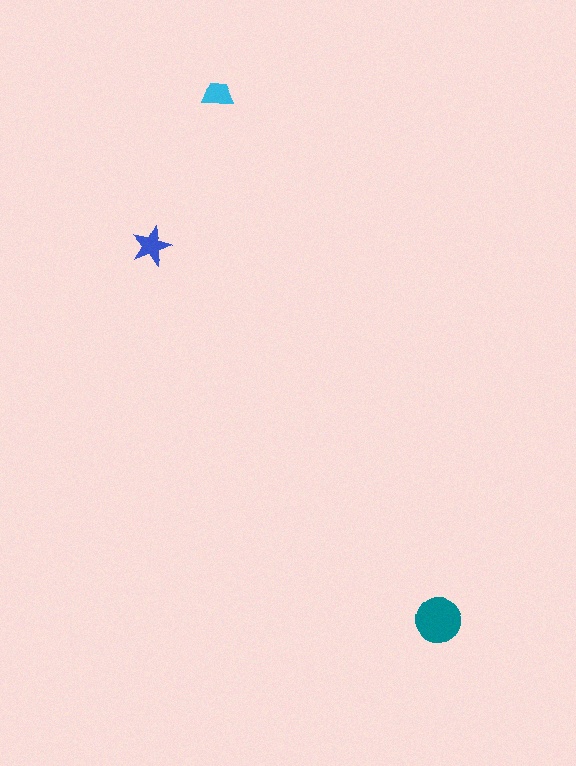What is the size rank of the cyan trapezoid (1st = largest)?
3rd.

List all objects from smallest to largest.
The cyan trapezoid, the blue star, the teal circle.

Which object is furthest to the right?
The teal circle is rightmost.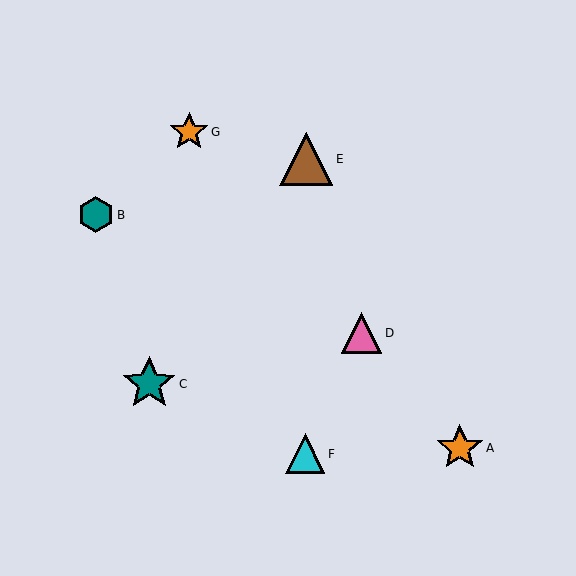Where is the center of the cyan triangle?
The center of the cyan triangle is at (305, 454).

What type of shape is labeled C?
Shape C is a teal star.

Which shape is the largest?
The teal star (labeled C) is the largest.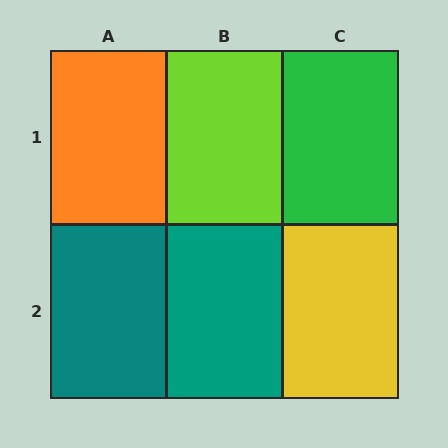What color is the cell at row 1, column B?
Lime.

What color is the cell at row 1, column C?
Green.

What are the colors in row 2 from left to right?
Teal, teal, yellow.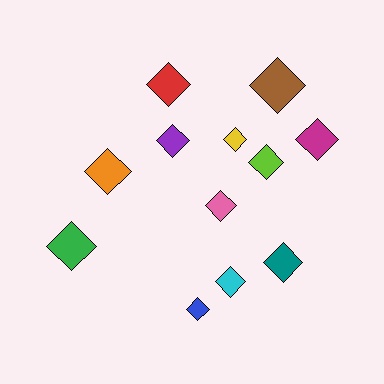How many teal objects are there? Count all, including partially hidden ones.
There is 1 teal object.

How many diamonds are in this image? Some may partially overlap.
There are 12 diamonds.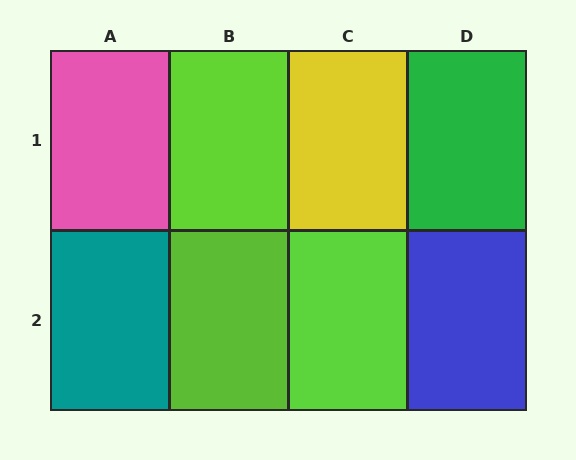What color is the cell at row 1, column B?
Lime.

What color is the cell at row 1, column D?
Green.